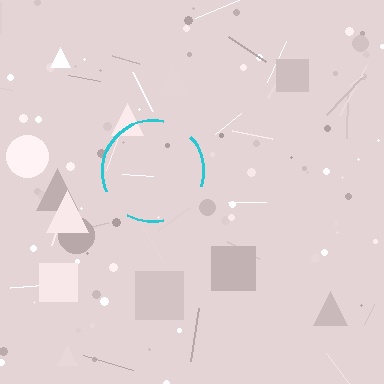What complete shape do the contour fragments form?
The contour fragments form a circle.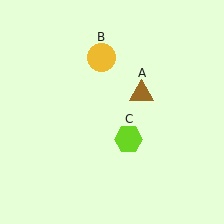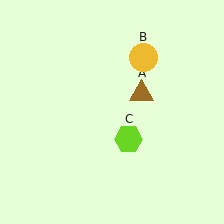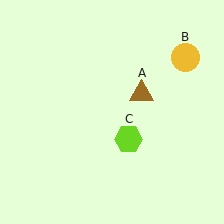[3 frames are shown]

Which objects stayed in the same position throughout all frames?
Brown triangle (object A) and lime hexagon (object C) remained stationary.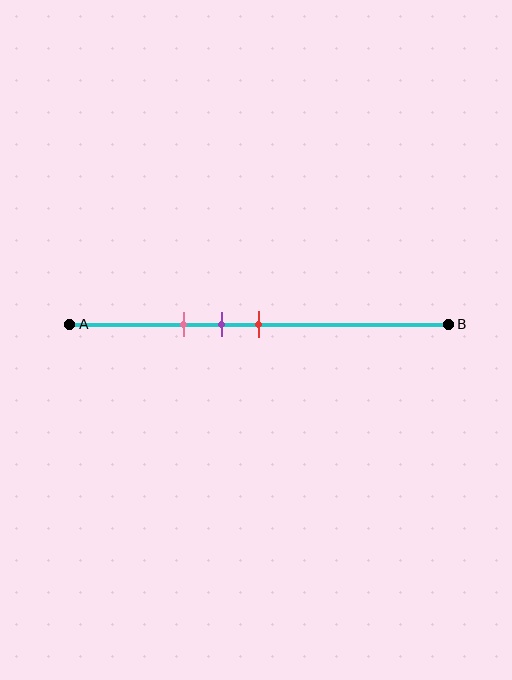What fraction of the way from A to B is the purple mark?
The purple mark is approximately 40% (0.4) of the way from A to B.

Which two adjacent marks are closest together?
The purple and red marks are the closest adjacent pair.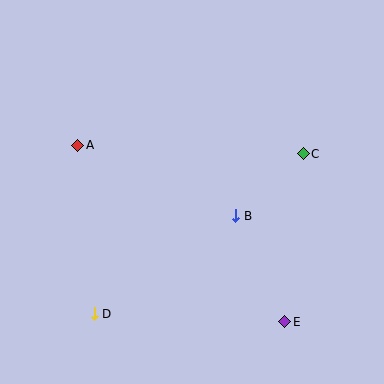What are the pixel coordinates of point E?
Point E is at (284, 322).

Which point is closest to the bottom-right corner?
Point E is closest to the bottom-right corner.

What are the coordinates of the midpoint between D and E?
The midpoint between D and E is at (189, 318).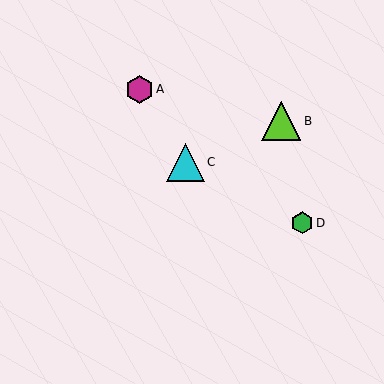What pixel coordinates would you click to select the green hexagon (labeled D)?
Click at (302, 223) to select the green hexagon D.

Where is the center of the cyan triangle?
The center of the cyan triangle is at (185, 162).